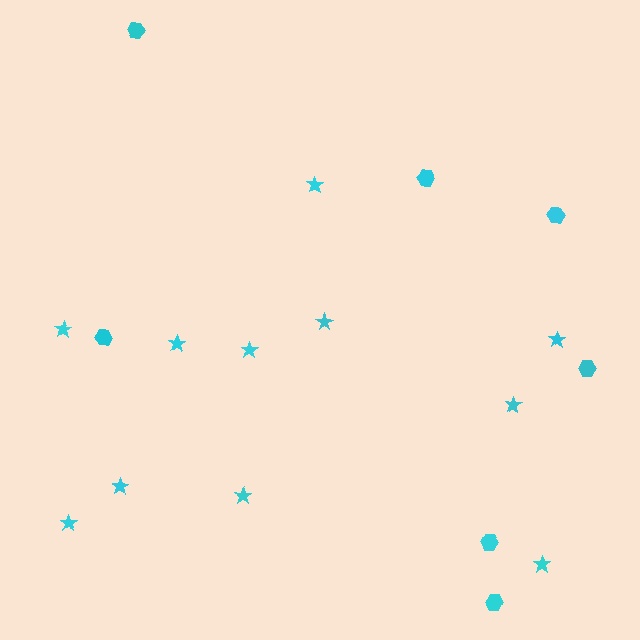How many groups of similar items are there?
There are 2 groups: one group of hexagons (7) and one group of stars (11).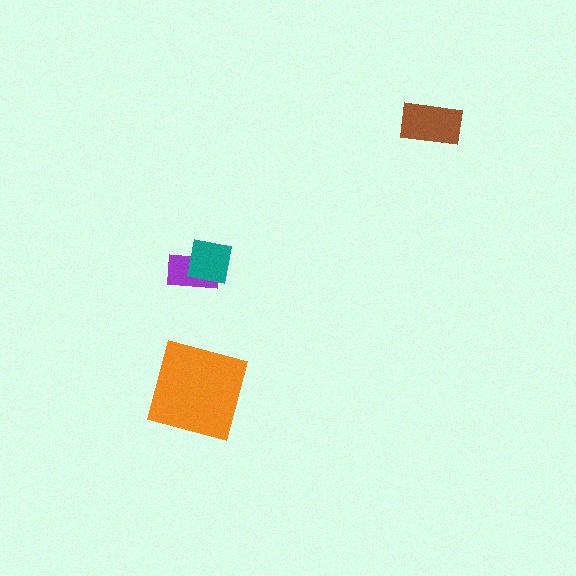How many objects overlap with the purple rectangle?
1 object overlaps with the purple rectangle.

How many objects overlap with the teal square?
1 object overlaps with the teal square.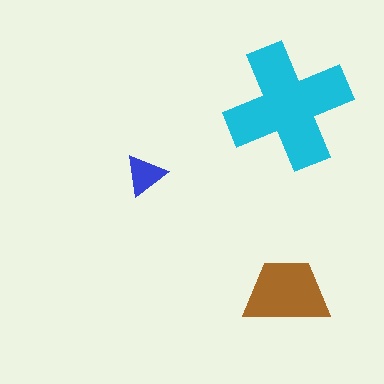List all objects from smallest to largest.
The blue triangle, the brown trapezoid, the cyan cross.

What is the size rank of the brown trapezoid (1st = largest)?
2nd.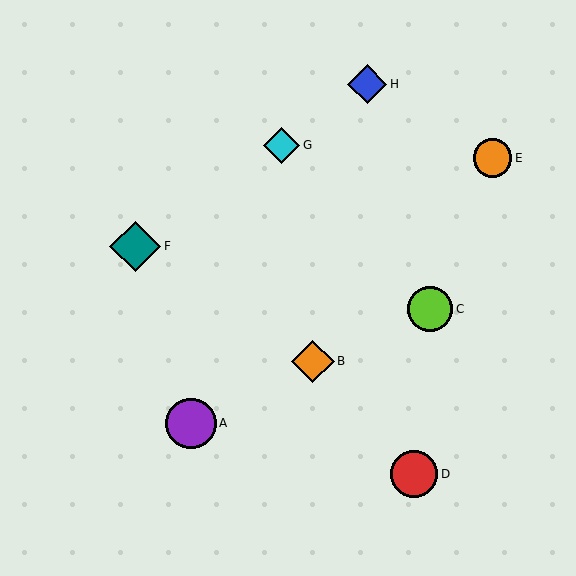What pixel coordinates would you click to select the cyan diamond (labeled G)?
Click at (281, 145) to select the cyan diamond G.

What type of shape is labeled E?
Shape E is an orange circle.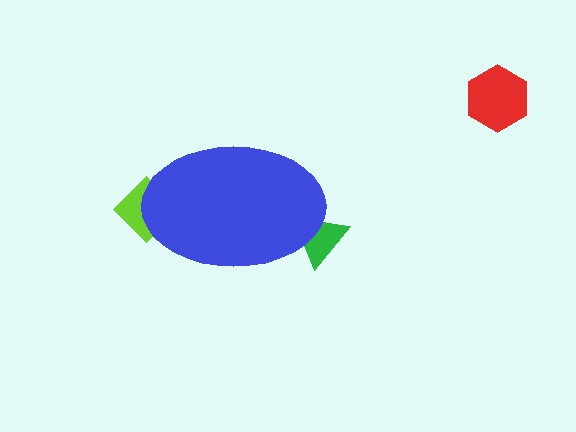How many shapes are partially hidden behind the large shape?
2 shapes are partially hidden.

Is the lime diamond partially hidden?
Yes, the lime diamond is partially hidden behind the blue ellipse.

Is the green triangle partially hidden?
Yes, the green triangle is partially hidden behind the blue ellipse.